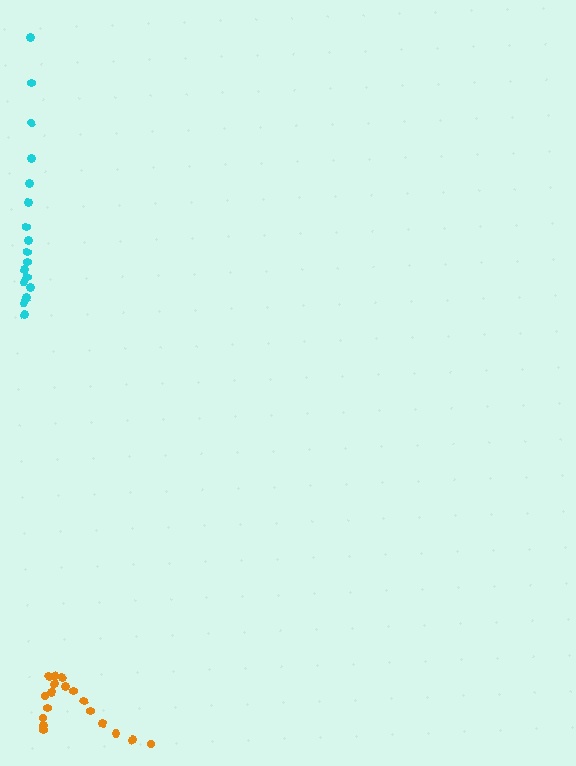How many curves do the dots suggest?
There are 2 distinct paths.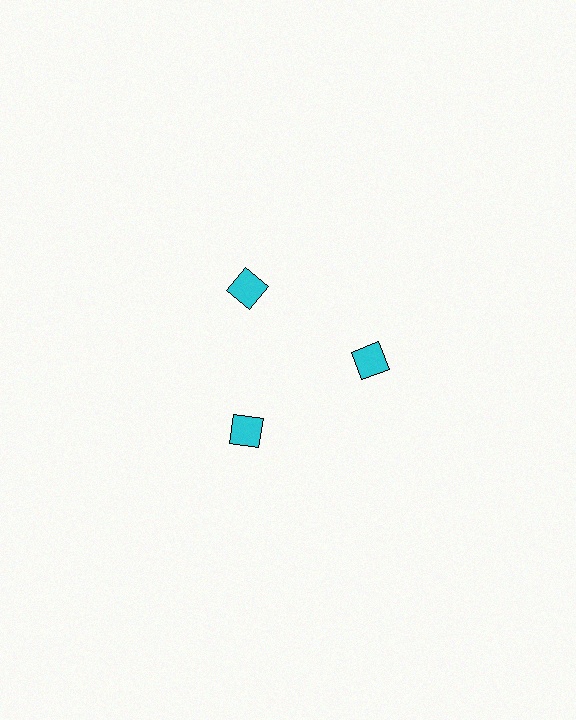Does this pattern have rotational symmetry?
Yes, this pattern has 3-fold rotational symmetry. It looks the same after rotating 120 degrees around the center.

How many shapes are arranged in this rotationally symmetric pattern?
There are 3 shapes, arranged in 3 groups of 1.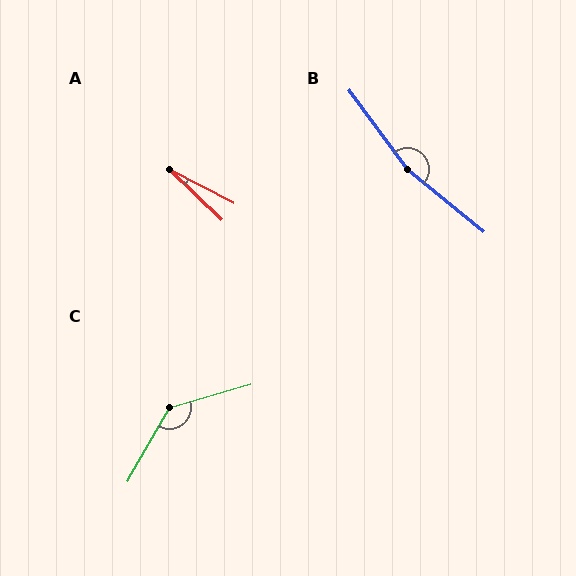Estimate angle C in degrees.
Approximately 136 degrees.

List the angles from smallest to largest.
A (16°), C (136°), B (166°).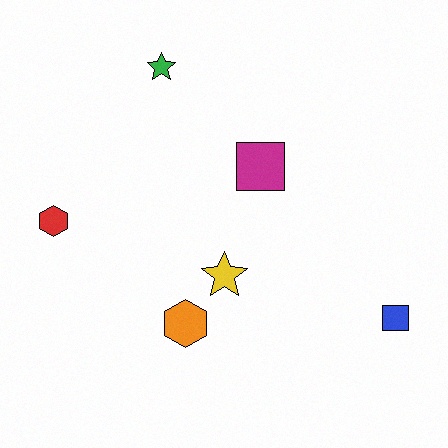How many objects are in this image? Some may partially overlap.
There are 6 objects.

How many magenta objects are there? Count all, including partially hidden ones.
There is 1 magenta object.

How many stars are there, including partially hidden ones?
There are 2 stars.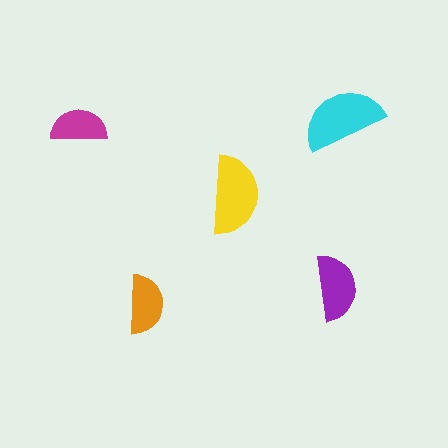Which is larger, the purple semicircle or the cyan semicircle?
The cyan one.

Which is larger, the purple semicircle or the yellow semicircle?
The yellow one.